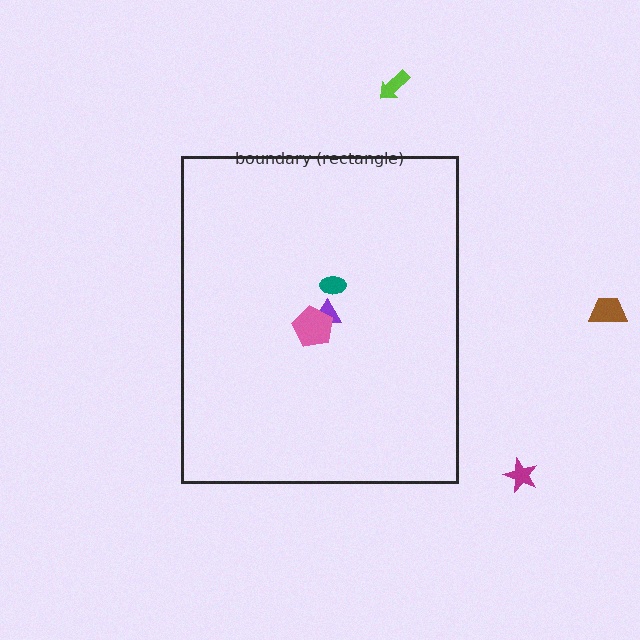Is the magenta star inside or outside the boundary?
Outside.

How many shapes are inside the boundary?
3 inside, 3 outside.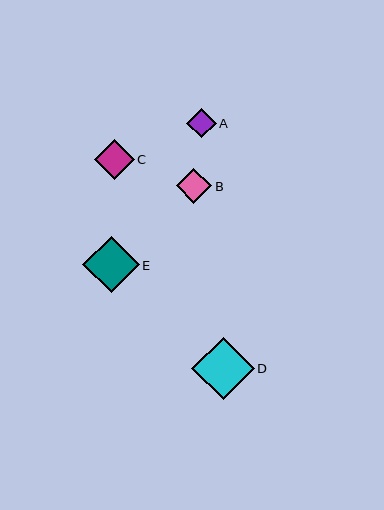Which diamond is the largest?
Diamond D is the largest with a size of approximately 62 pixels.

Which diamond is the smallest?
Diamond A is the smallest with a size of approximately 29 pixels.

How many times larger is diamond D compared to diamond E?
Diamond D is approximately 1.1 times the size of diamond E.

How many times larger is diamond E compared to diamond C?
Diamond E is approximately 1.4 times the size of diamond C.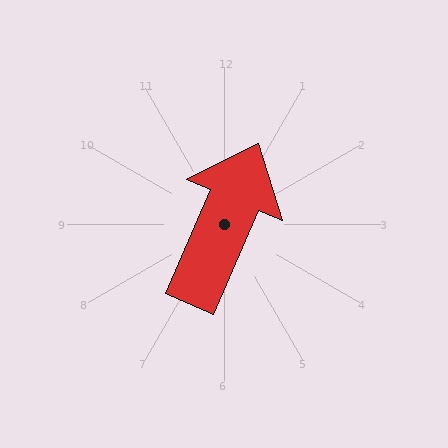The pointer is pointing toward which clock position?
Roughly 1 o'clock.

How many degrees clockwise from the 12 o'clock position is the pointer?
Approximately 23 degrees.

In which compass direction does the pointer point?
Northeast.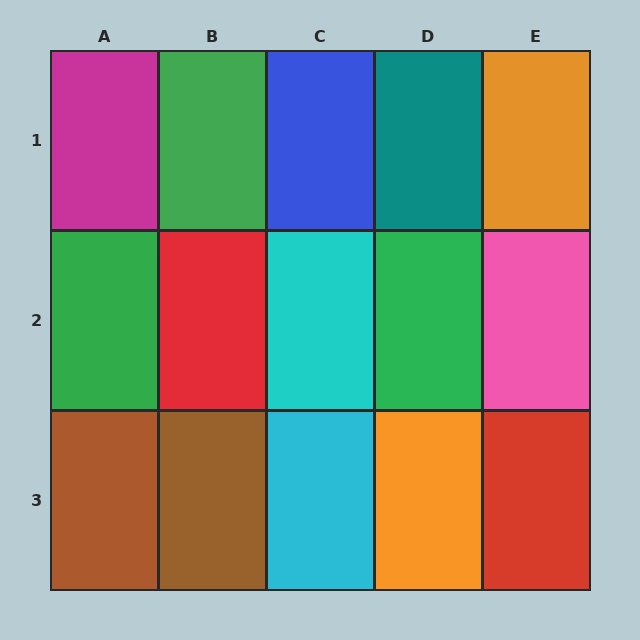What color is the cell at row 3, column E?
Red.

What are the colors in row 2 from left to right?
Green, red, cyan, green, pink.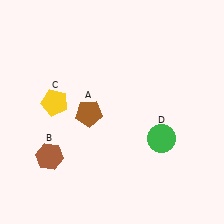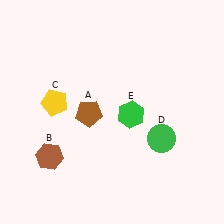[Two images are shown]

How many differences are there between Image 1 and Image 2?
There is 1 difference between the two images.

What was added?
A green hexagon (E) was added in Image 2.